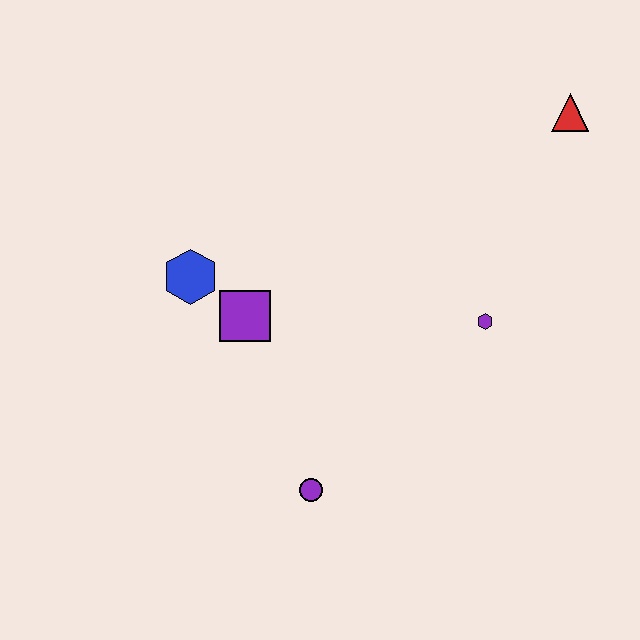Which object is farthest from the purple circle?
The red triangle is farthest from the purple circle.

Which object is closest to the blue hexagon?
The purple square is closest to the blue hexagon.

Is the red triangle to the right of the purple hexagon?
Yes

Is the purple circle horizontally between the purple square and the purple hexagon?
Yes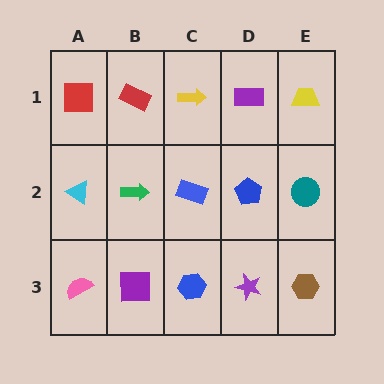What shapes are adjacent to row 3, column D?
A blue pentagon (row 2, column D), a blue hexagon (row 3, column C), a brown hexagon (row 3, column E).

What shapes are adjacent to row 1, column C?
A blue rectangle (row 2, column C), a red rectangle (row 1, column B), a purple rectangle (row 1, column D).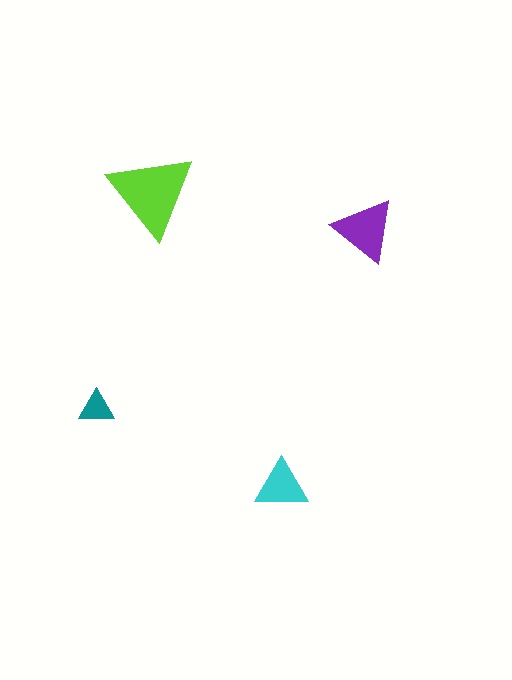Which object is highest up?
The lime triangle is topmost.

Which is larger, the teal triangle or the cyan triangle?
The cyan one.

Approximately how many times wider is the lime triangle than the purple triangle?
About 1.5 times wider.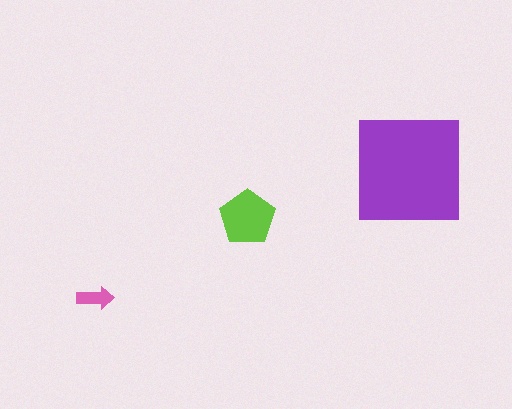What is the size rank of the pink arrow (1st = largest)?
3rd.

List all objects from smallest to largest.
The pink arrow, the lime pentagon, the purple square.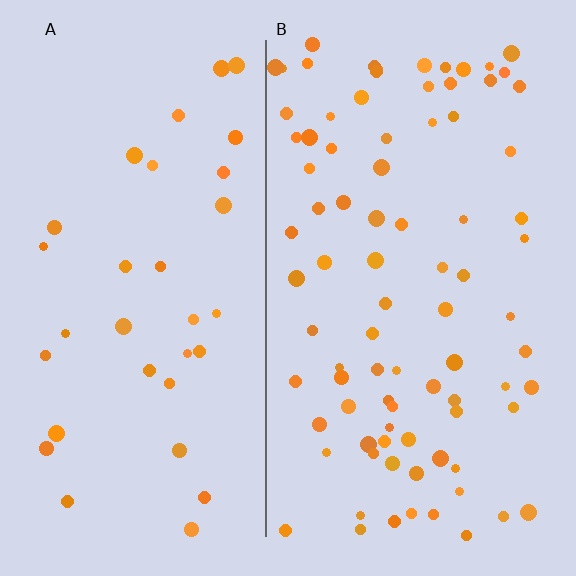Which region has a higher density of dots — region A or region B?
B (the right).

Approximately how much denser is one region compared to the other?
Approximately 2.6× — region B over region A.